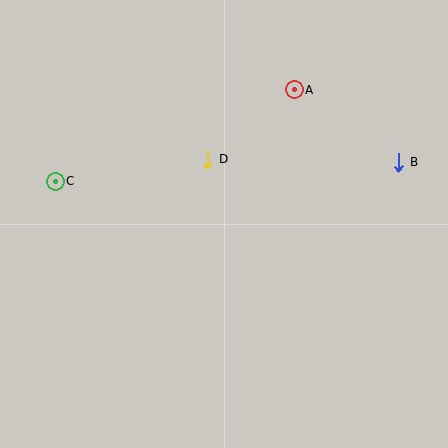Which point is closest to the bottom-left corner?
Point C is closest to the bottom-left corner.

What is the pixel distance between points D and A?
The distance between D and A is 111 pixels.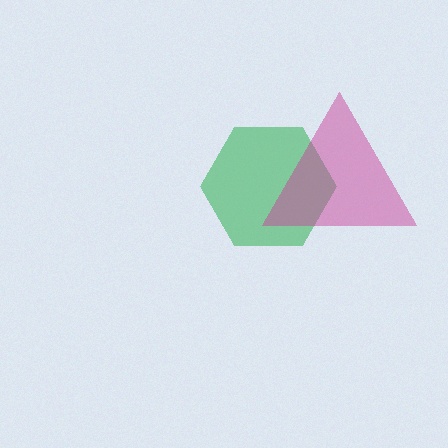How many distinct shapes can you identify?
There are 2 distinct shapes: a green hexagon, a magenta triangle.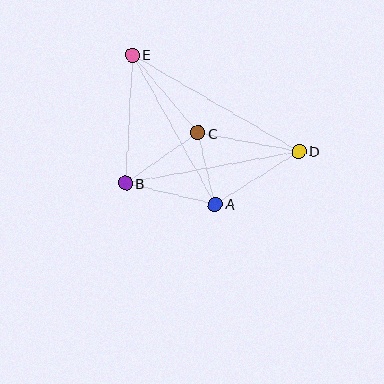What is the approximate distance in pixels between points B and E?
The distance between B and E is approximately 128 pixels.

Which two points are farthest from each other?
Points D and E are farthest from each other.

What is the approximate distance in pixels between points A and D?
The distance between A and D is approximately 99 pixels.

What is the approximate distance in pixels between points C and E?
The distance between C and E is approximately 102 pixels.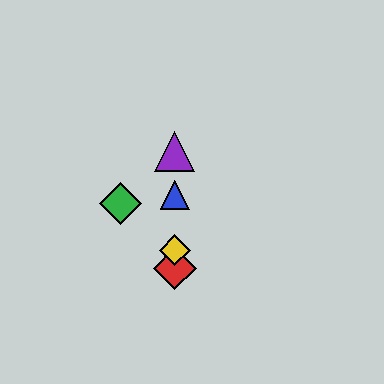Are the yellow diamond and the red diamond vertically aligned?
Yes, both are at x≈175.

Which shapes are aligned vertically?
The red diamond, the blue triangle, the yellow diamond, the purple triangle are aligned vertically.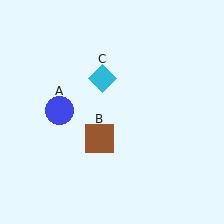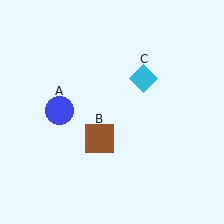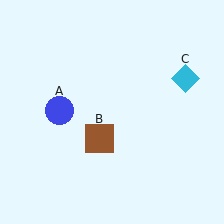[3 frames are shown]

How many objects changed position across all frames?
1 object changed position: cyan diamond (object C).